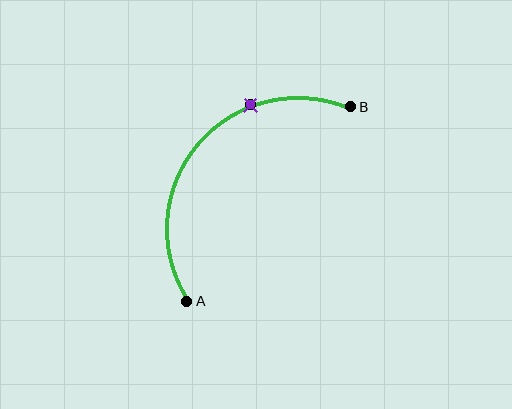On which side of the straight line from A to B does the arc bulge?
The arc bulges above and to the left of the straight line connecting A and B.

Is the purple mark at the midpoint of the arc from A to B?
No. The purple mark lies on the arc but is closer to endpoint B. The arc midpoint would be at the point on the curve equidistant along the arc from both A and B.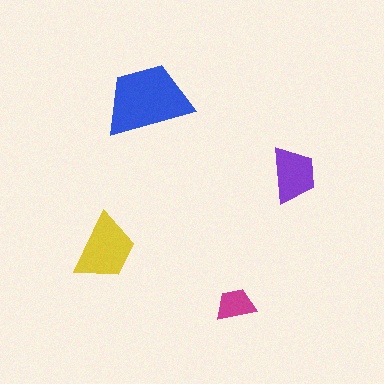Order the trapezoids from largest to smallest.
the blue one, the yellow one, the purple one, the magenta one.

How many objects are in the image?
There are 4 objects in the image.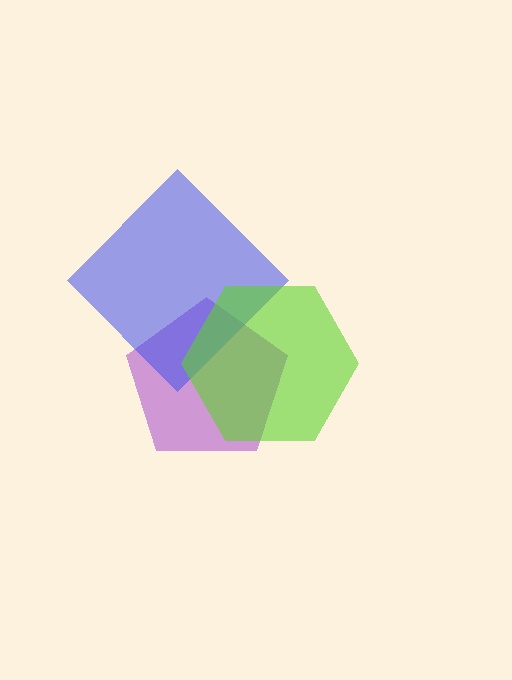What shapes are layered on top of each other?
The layered shapes are: a purple pentagon, a blue diamond, a lime hexagon.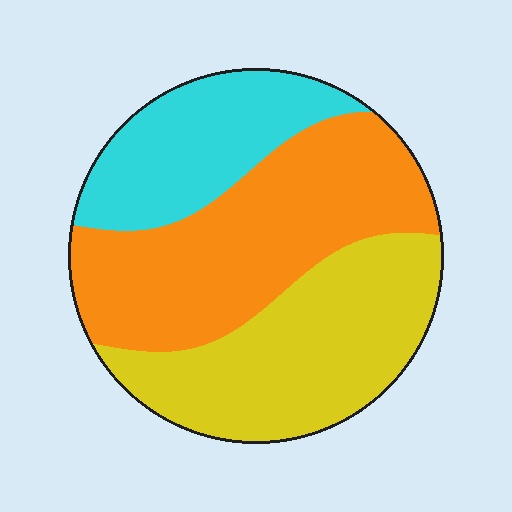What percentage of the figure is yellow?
Yellow takes up about three eighths (3/8) of the figure.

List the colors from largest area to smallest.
From largest to smallest: orange, yellow, cyan.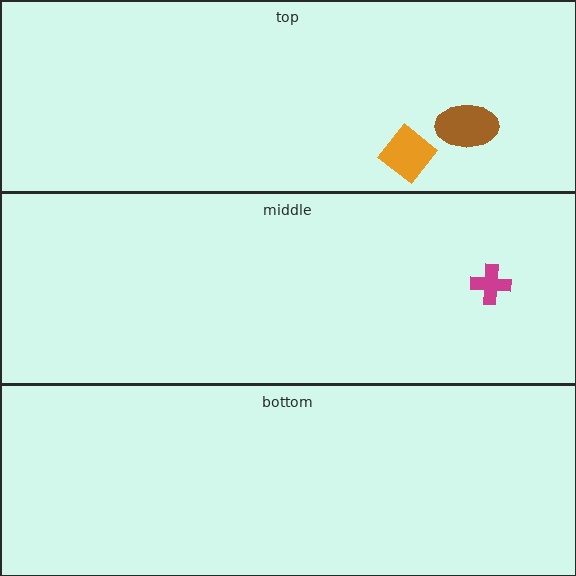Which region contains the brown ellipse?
The top region.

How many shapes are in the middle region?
1.